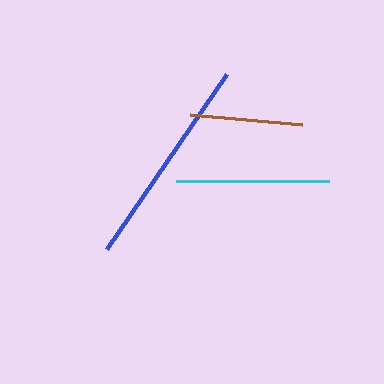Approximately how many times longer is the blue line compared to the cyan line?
The blue line is approximately 1.4 times the length of the cyan line.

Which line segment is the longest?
The blue line is the longest at approximately 212 pixels.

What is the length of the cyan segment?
The cyan segment is approximately 154 pixels long.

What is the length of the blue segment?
The blue segment is approximately 212 pixels long.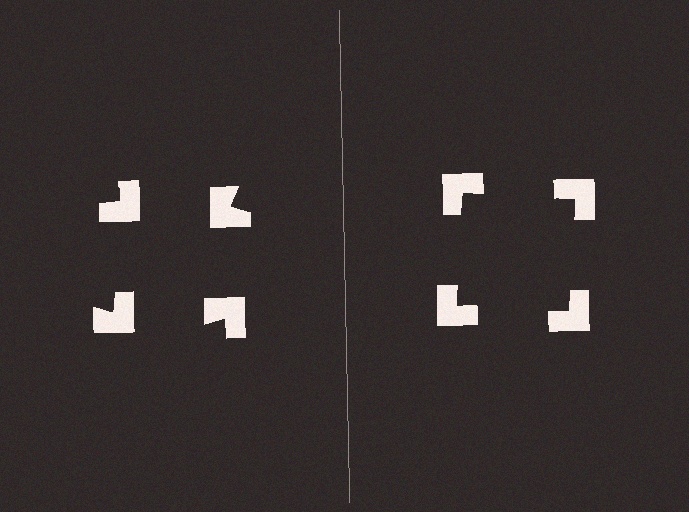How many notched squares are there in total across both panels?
8 — 4 on each side.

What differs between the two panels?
The notched squares are positioned identically on both sides; only the wedge orientations differ. On the right they align to a square; on the left they are misaligned.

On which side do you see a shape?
An illusory square appears on the right side. On the left side the wedge cuts are rotated, so no coherent shape forms.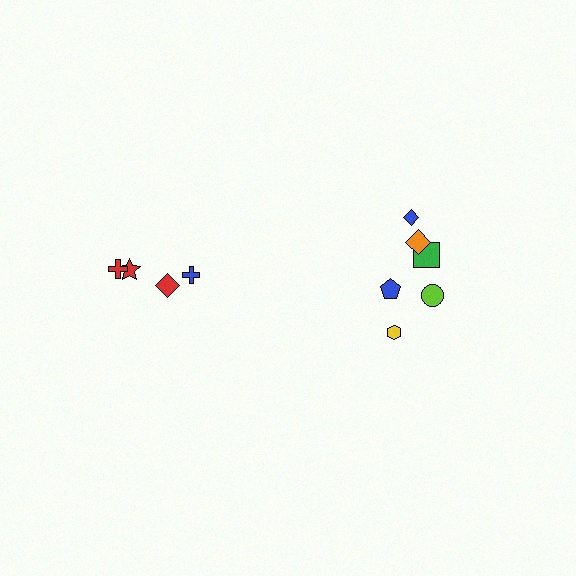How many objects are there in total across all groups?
There are 10 objects.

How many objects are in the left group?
There are 4 objects.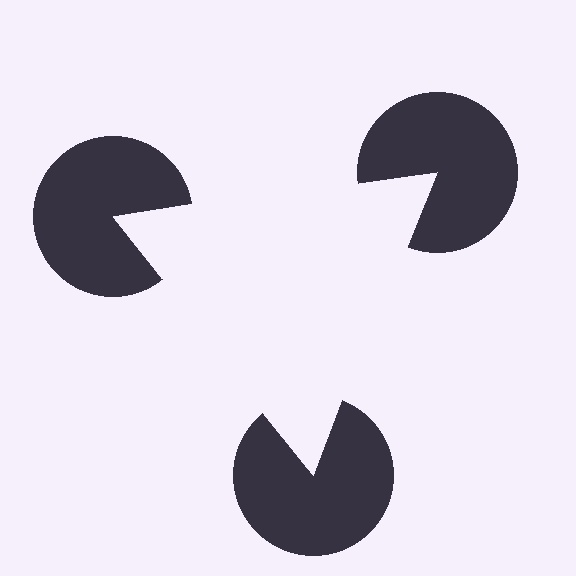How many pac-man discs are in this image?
There are 3 — one at each vertex of the illusory triangle.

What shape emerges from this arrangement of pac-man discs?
An illusory triangle — its edges are inferred from the aligned wedge cuts in the pac-man discs, not physically drawn.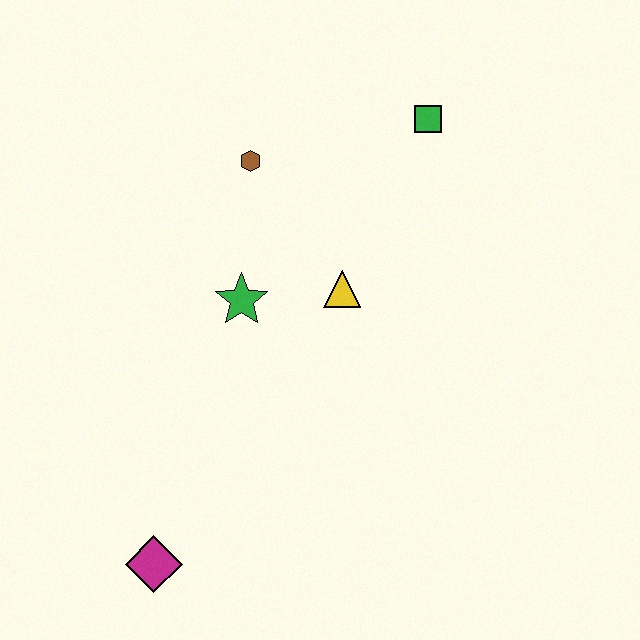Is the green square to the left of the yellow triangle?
No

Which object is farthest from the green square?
The magenta diamond is farthest from the green square.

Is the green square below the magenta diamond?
No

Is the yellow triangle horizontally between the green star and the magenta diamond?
No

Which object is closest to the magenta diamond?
The green star is closest to the magenta diamond.